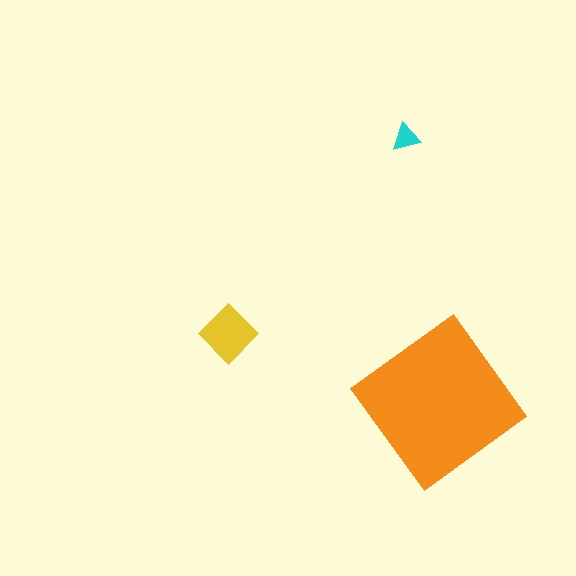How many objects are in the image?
There are 3 objects in the image.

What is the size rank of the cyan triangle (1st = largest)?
3rd.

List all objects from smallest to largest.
The cyan triangle, the yellow diamond, the orange diamond.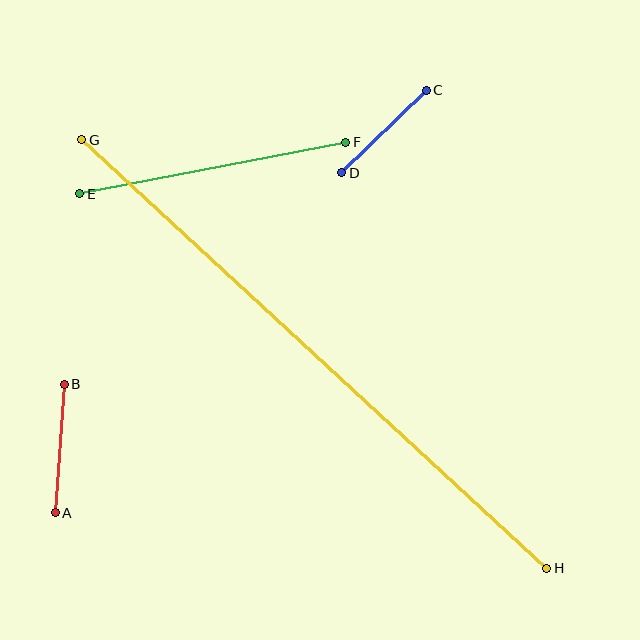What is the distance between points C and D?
The distance is approximately 118 pixels.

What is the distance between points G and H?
The distance is approximately 632 pixels.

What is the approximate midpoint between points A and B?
The midpoint is at approximately (60, 449) pixels.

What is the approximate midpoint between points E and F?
The midpoint is at approximately (213, 168) pixels.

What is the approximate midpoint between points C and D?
The midpoint is at approximately (384, 131) pixels.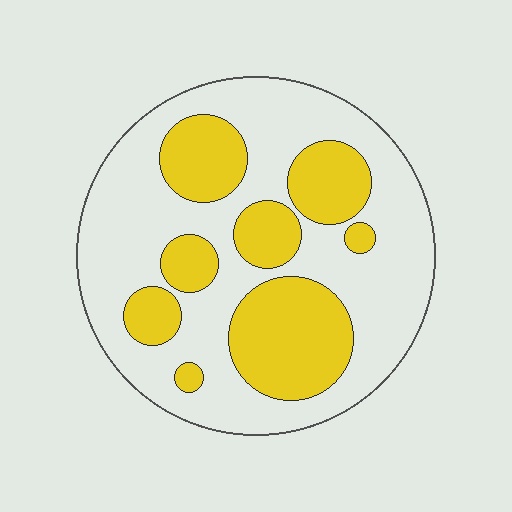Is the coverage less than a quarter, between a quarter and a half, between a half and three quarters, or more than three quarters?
Between a quarter and a half.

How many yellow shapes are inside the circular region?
8.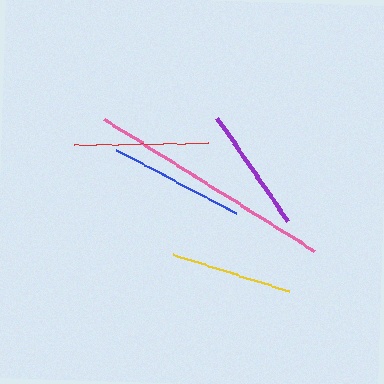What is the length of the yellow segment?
The yellow segment is approximately 122 pixels long.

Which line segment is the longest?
The pink line is the longest at approximately 248 pixels.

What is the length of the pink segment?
The pink segment is approximately 248 pixels long.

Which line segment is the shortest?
The yellow line is the shortest at approximately 122 pixels.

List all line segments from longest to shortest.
From longest to shortest: pink, blue, red, purple, yellow.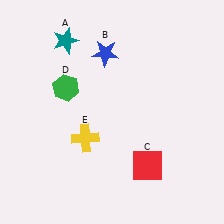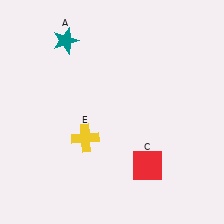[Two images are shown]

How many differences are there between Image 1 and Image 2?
There are 2 differences between the two images.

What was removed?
The blue star (B), the green hexagon (D) were removed in Image 2.